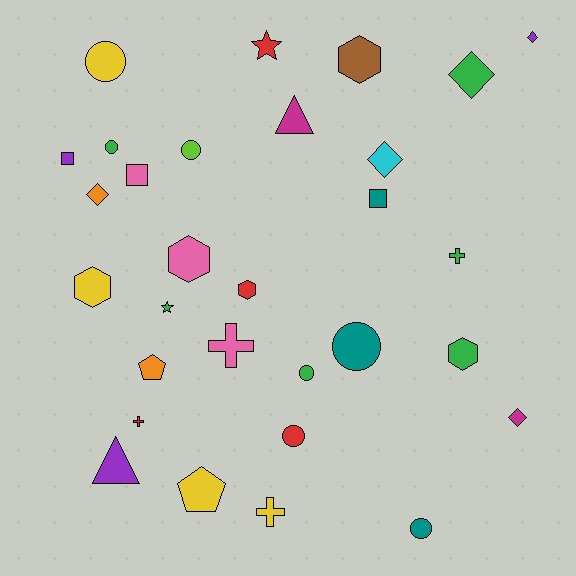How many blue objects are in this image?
There are no blue objects.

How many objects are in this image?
There are 30 objects.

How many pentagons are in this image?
There are 2 pentagons.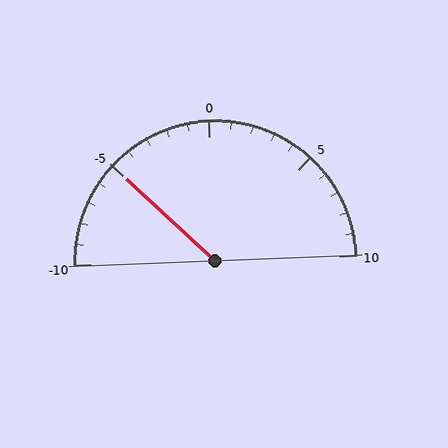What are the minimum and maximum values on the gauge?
The gauge ranges from -10 to 10.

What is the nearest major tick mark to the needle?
The nearest major tick mark is -5.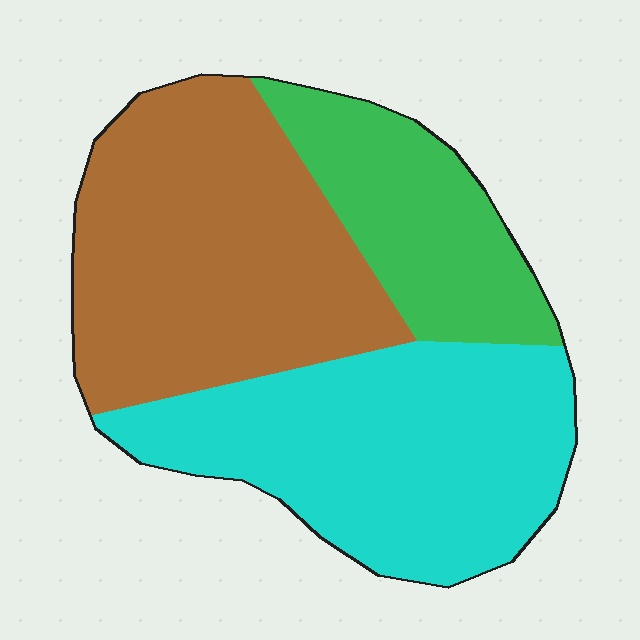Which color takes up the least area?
Green, at roughly 20%.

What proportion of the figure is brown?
Brown takes up between a quarter and a half of the figure.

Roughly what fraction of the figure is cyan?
Cyan takes up about two fifths (2/5) of the figure.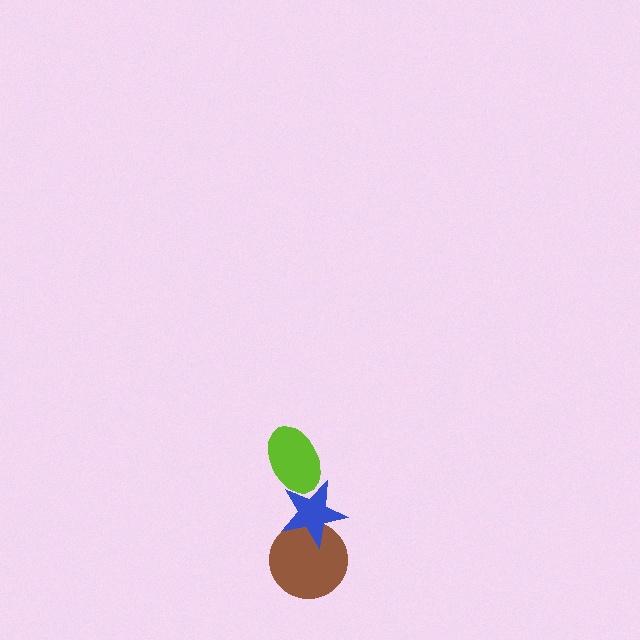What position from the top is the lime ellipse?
The lime ellipse is 1st from the top.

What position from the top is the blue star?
The blue star is 2nd from the top.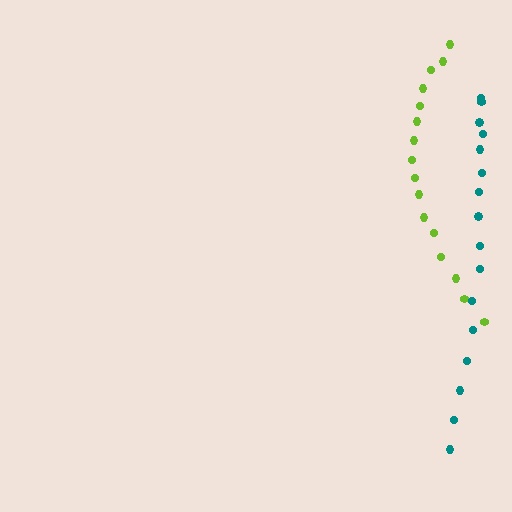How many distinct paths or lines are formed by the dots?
There are 2 distinct paths.